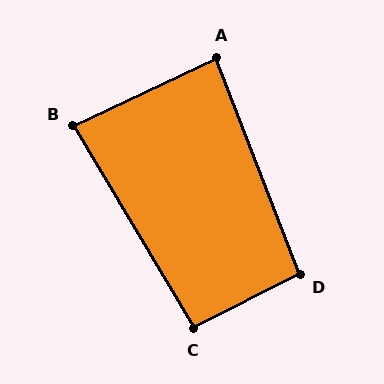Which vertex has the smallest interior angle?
B, at approximately 84 degrees.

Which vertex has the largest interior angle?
D, at approximately 96 degrees.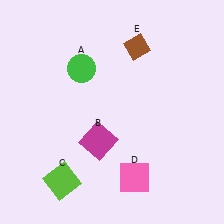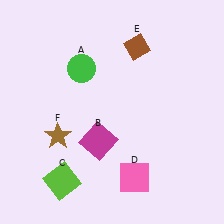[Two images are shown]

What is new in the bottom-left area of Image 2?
A brown star (F) was added in the bottom-left area of Image 2.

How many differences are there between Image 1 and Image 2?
There is 1 difference between the two images.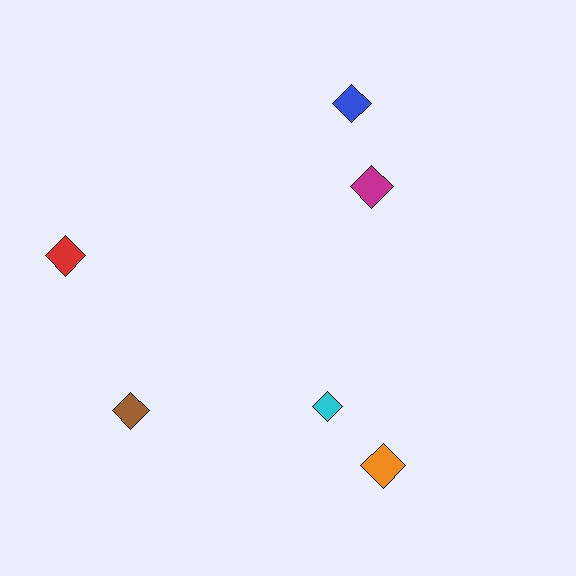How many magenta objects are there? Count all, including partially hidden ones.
There is 1 magenta object.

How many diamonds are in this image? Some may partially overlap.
There are 6 diamonds.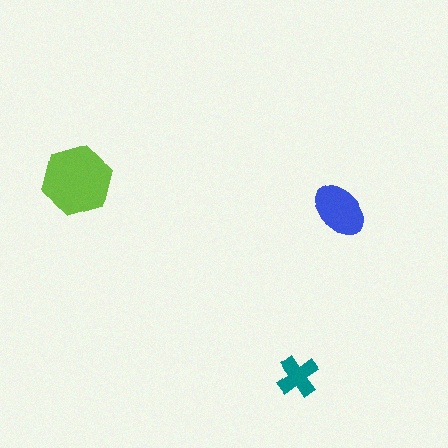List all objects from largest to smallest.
The lime hexagon, the blue ellipse, the teal cross.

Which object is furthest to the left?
The lime hexagon is leftmost.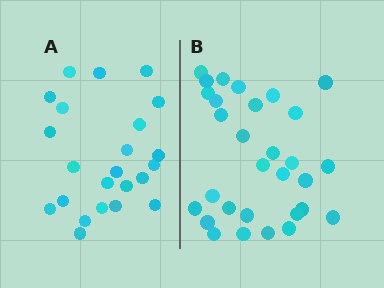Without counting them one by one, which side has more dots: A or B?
Region B (the right region) has more dots.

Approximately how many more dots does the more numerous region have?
Region B has roughly 8 or so more dots than region A.